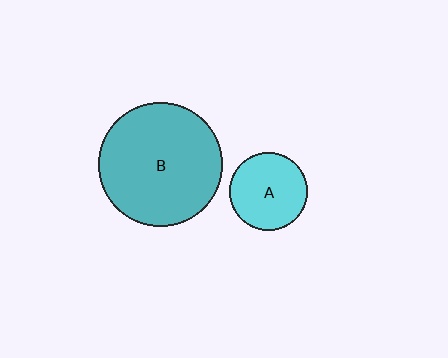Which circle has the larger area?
Circle B (teal).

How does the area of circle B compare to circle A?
Approximately 2.5 times.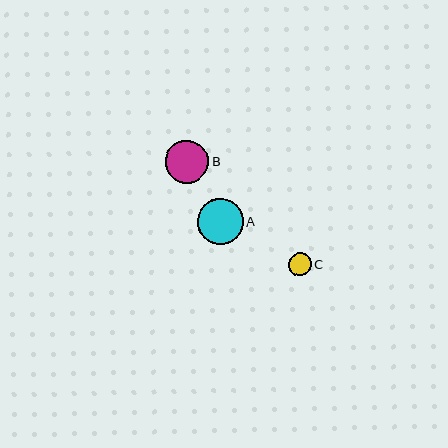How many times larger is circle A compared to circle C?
Circle A is approximately 2.0 times the size of circle C.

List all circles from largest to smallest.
From largest to smallest: A, B, C.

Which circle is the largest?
Circle A is the largest with a size of approximately 46 pixels.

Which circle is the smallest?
Circle C is the smallest with a size of approximately 23 pixels.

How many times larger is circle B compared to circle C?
Circle B is approximately 1.9 times the size of circle C.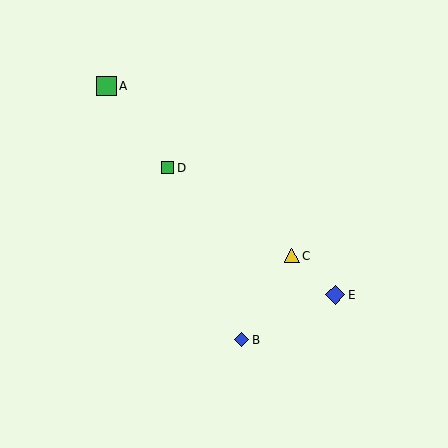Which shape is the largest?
The green square (labeled A) is the largest.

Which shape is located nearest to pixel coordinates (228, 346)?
The blue diamond (labeled B) at (242, 340) is nearest to that location.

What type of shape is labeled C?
Shape C is a yellow triangle.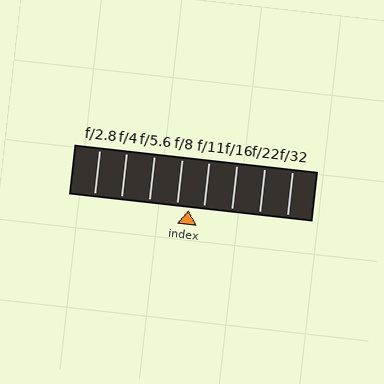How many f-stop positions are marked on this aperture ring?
There are 8 f-stop positions marked.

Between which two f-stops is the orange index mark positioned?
The index mark is between f/8 and f/11.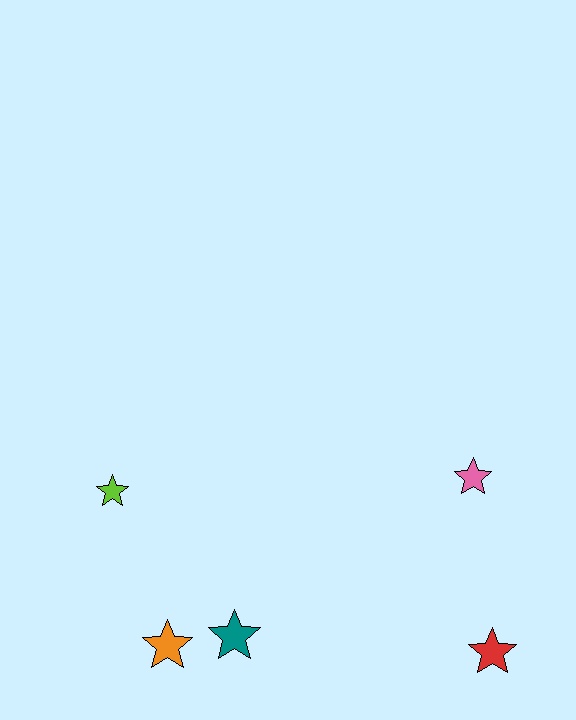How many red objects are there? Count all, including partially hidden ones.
There is 1 red object.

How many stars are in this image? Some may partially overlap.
There are 5 stars.